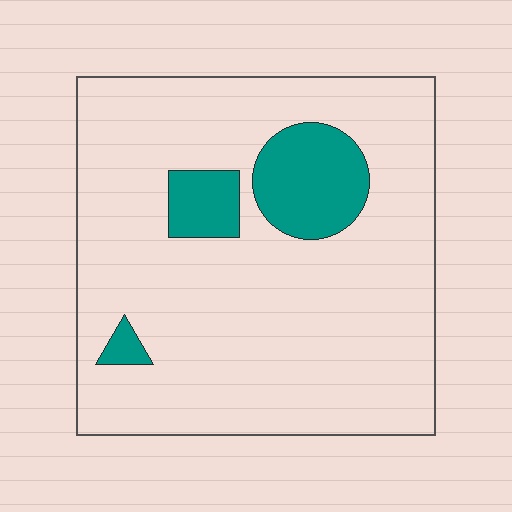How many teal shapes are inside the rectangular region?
3.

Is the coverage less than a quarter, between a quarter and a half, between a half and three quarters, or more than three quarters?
Less than a quarter.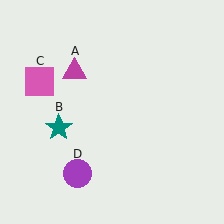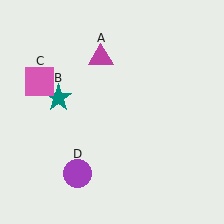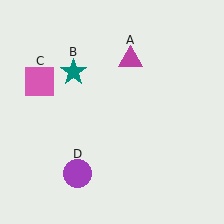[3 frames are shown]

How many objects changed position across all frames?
2 objects changed position: magenta triangle (object A), teal star (object B).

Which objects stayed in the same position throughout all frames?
Pink square (object C) and purple circle (object D) remained stationary.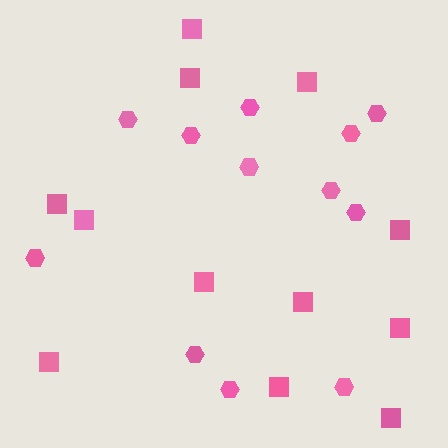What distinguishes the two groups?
There are 2 groups: one group of hexagons (12) and one group of squares (12).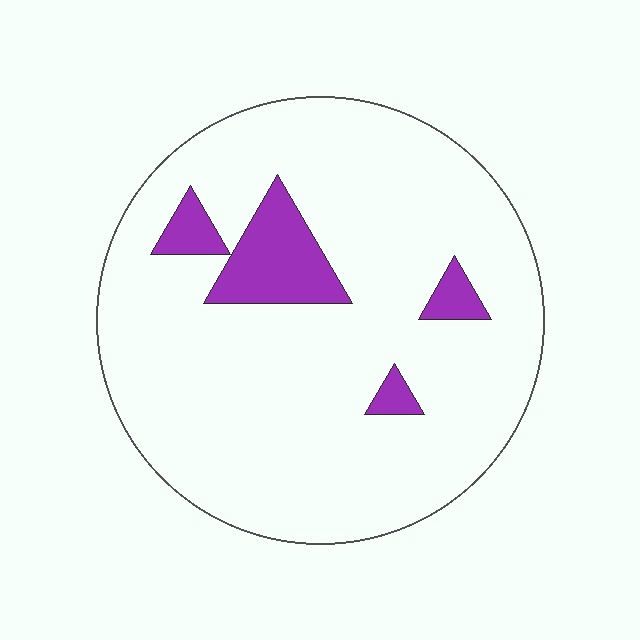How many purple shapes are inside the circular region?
4.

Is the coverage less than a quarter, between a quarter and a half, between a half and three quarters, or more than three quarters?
Less than a quarter.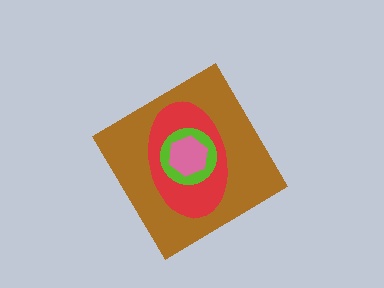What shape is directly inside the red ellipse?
The lime circle.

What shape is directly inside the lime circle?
The pink hexagon.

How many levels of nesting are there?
4.